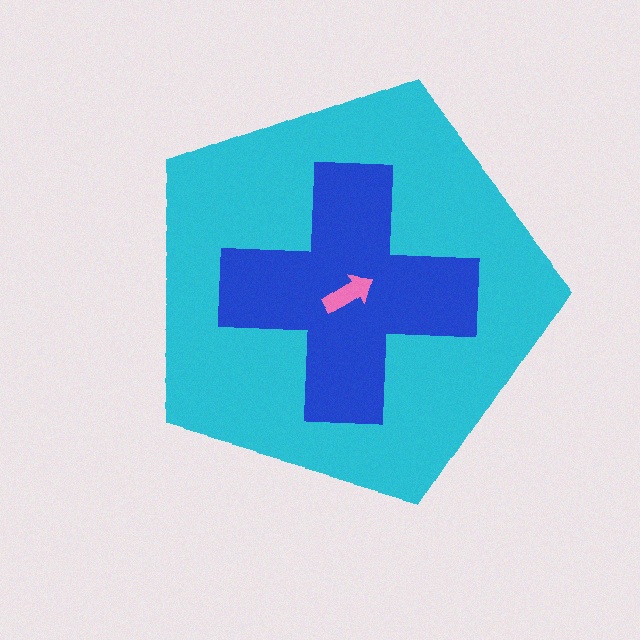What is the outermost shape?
The cyan pentagon.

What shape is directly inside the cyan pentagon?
The blue cross.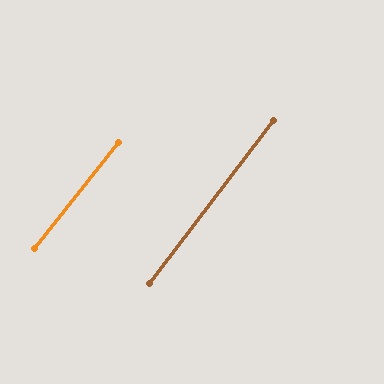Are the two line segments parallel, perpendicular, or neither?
Parallel — their directions differ by only 1.3°.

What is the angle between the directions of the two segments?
Approximately 1 degree.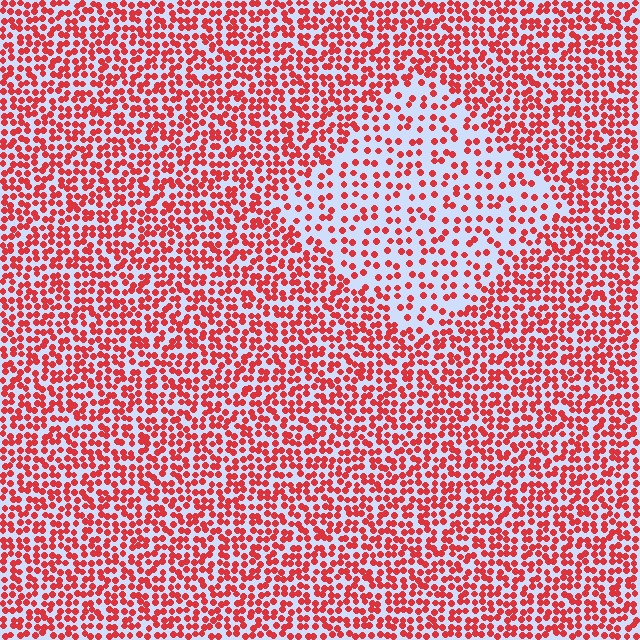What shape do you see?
I see a diamond.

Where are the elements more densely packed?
The elements are more densely packed outside the diamond boundary.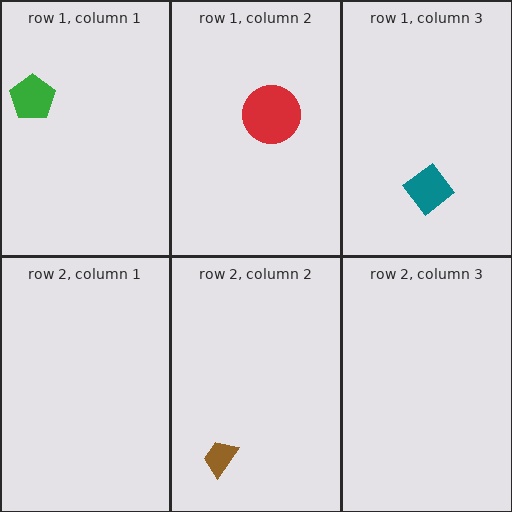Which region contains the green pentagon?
The row 1, column 1 region.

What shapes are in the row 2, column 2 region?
The brown trapezoid.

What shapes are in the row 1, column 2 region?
The red circle.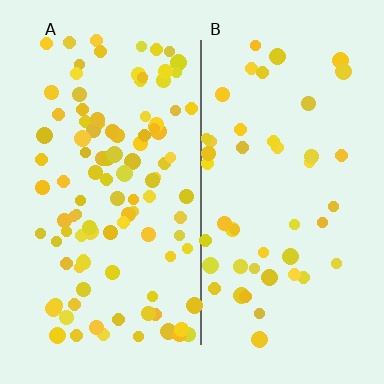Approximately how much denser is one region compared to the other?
Approximately 2.2× — region A over region B.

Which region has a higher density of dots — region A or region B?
A (the left).